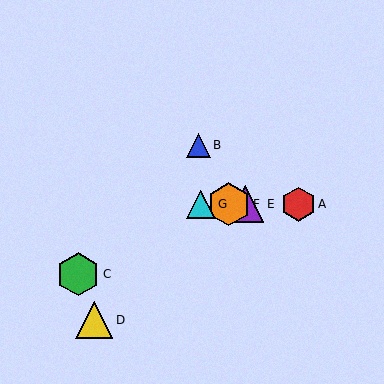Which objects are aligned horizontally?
Objects A, E, F, G are aligned horizontally.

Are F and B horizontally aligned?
No, F is at y≈204 and B is at y≈145.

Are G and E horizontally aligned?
Yes, both are at y≈204.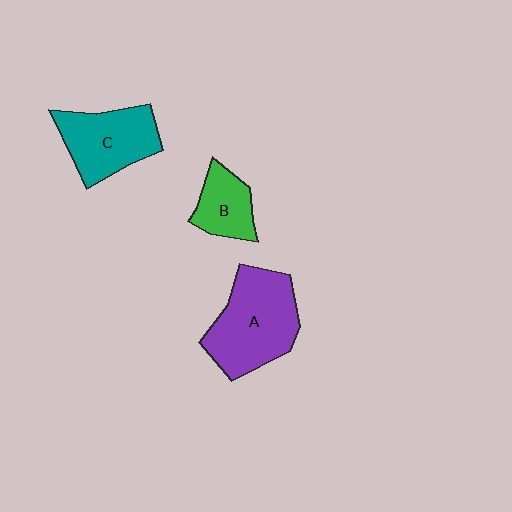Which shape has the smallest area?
Shape B (green).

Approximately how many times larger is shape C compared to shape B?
Approximately 1.6 times.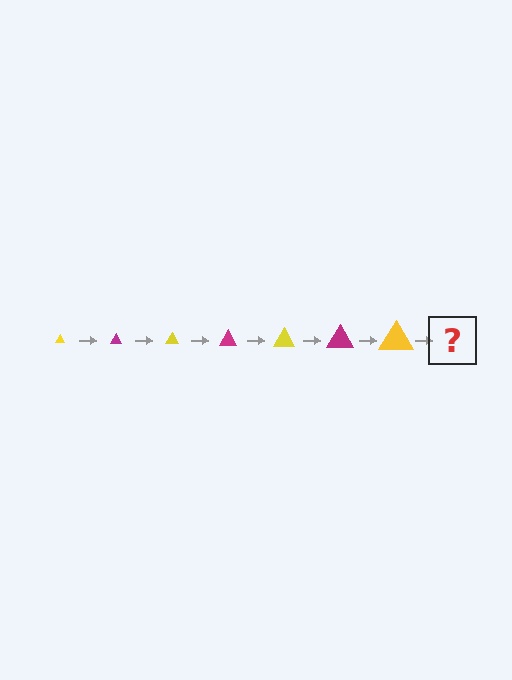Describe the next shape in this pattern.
It should be a magenta triangle, larger than the previous one.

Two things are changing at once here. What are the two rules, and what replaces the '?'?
The two rules are that the triangle grows larger each step and the color cycles through yellow and magenta. The '?' should be a magenta triangle, larger than the previous one.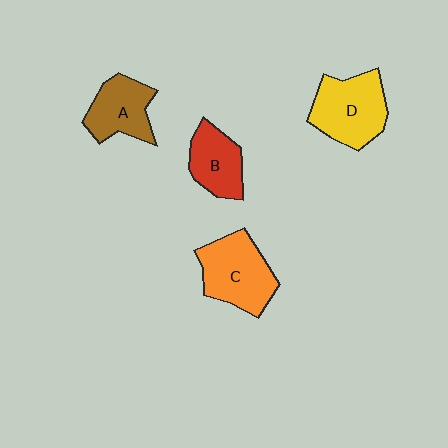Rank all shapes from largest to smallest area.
From largest to smallest: C (orange), D (yellow), A (brown), B (red).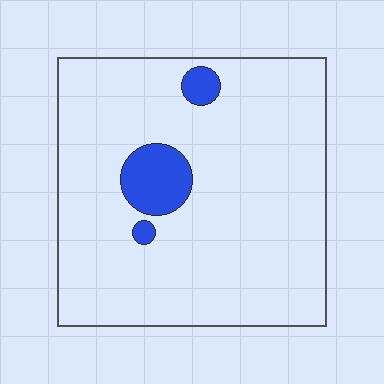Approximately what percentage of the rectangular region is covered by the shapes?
Approximately 10%.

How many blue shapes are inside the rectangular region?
3.